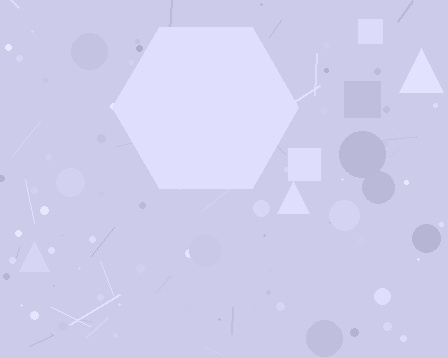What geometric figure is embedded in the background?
A hexagon is embedded in the background.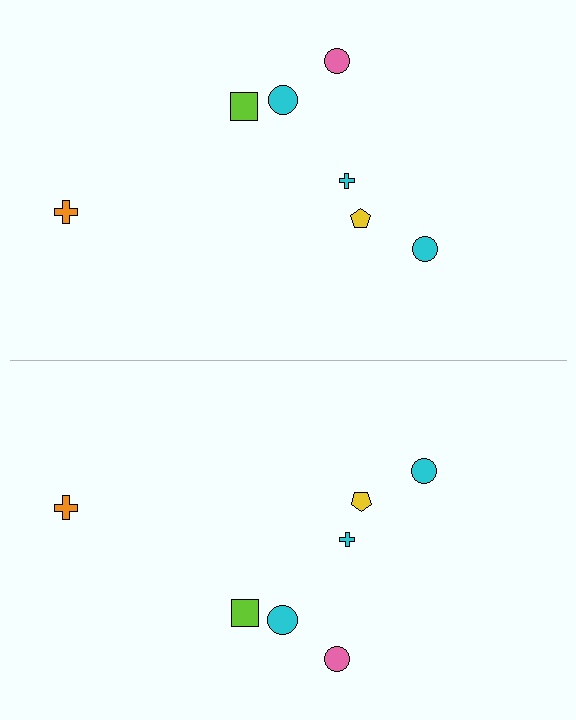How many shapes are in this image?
There are 14 shapes in this image.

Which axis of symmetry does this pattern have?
The pattern has a horizontal axis of symmetry running through the center of the image.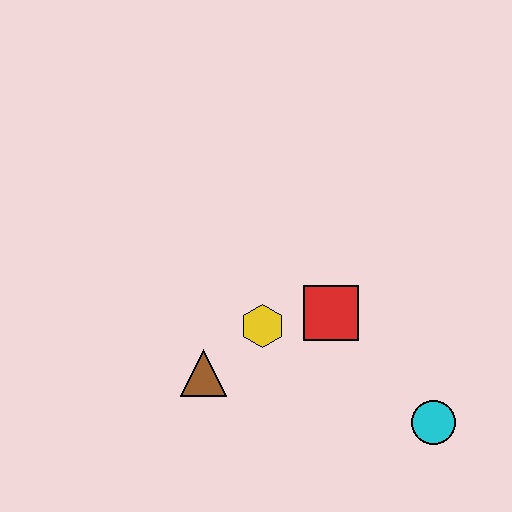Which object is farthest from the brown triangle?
The cyan circle is farthest from the brown triangle.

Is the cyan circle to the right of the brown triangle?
Yes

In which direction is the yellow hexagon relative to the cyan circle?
The yellow hexagon is to the left of the cyan circle.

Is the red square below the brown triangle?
No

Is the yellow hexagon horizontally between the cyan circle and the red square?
No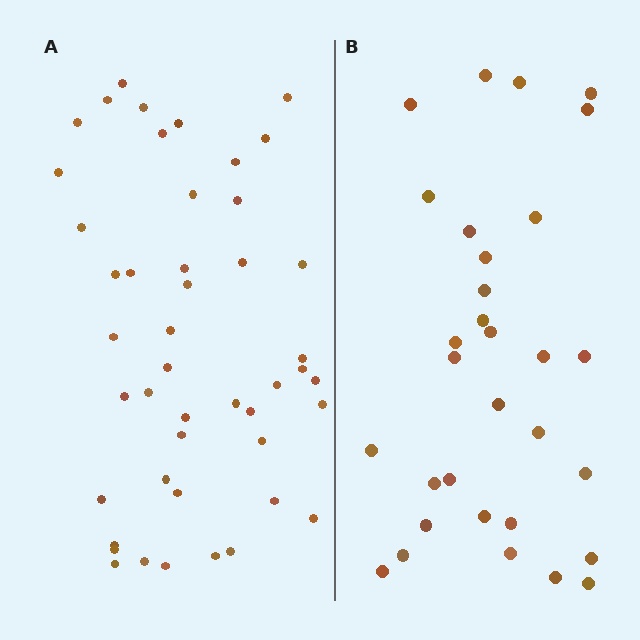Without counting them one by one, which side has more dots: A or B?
Region A (the left region) has more dots.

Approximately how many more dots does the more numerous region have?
Region A has approximately 15 more dots than region B.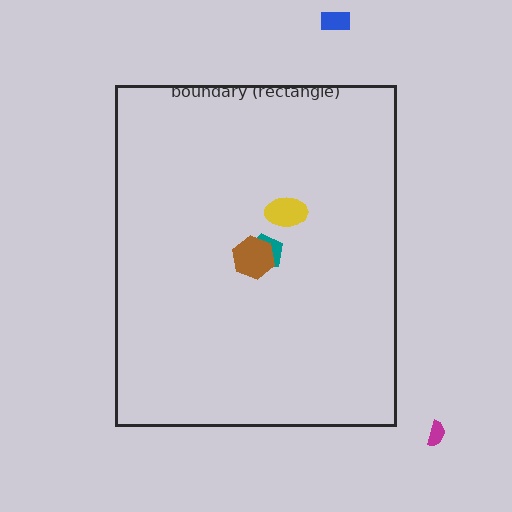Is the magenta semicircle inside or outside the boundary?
Outside.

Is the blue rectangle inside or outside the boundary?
Outside.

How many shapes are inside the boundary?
3 inside, 2 outside.